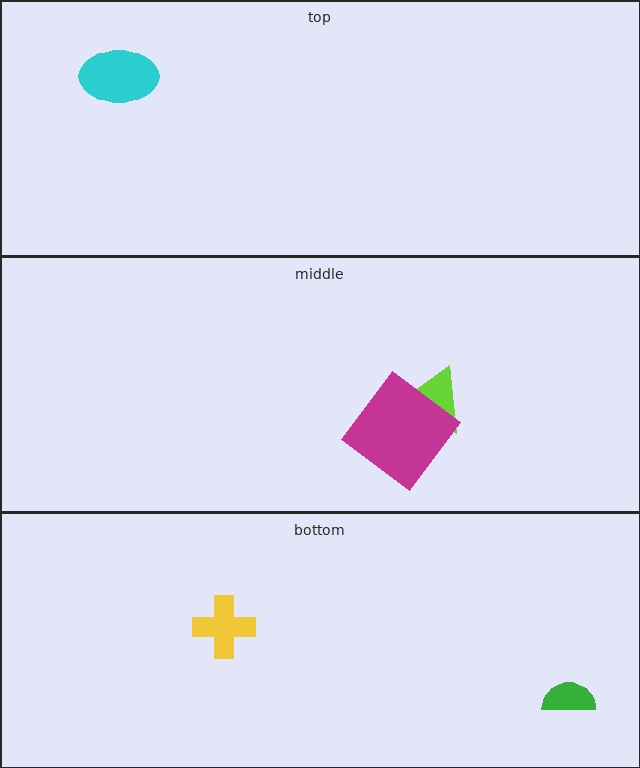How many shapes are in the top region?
1.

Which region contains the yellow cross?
The bottom region.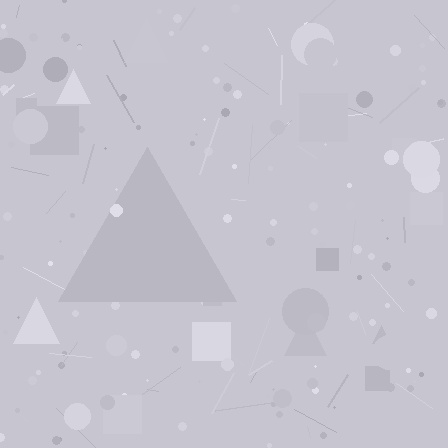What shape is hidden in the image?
A triangle is hidden in the image.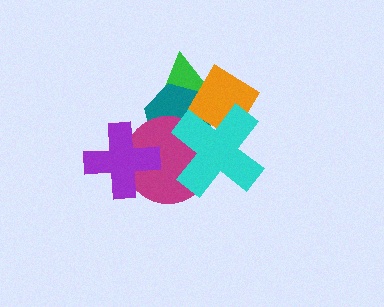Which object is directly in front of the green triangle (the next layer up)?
The teal hexagon is directly in front of the green triangle.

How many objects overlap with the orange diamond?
3 objects overlap with the orange diamond.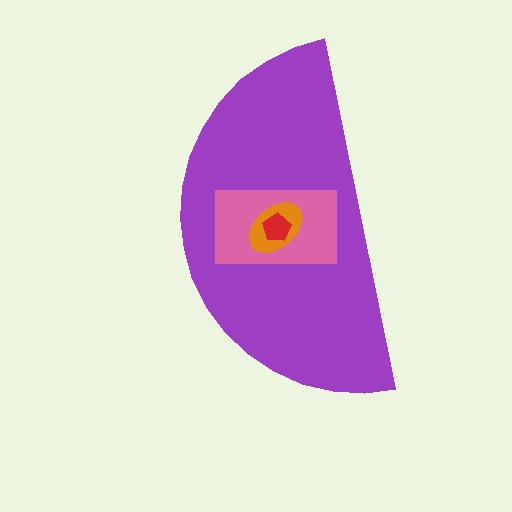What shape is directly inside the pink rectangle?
The orange ellipse.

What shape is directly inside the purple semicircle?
The pink rectangle.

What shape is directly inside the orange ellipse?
The red pentagon.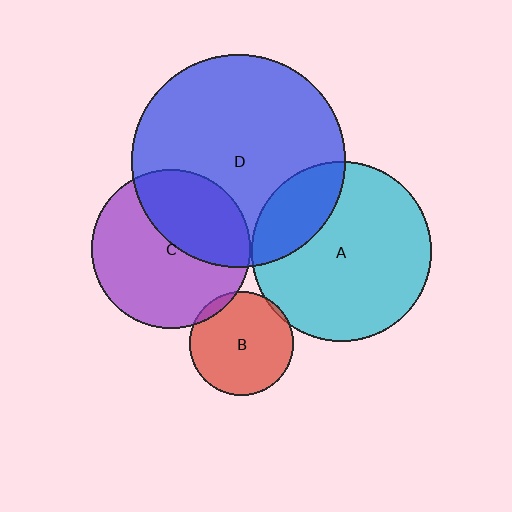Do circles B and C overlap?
Yes.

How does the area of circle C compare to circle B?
Approximately 2.3 times.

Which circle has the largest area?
Circle D (blue).